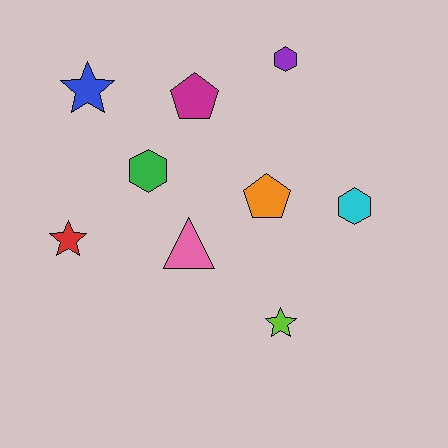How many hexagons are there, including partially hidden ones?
There are 3 hexagons.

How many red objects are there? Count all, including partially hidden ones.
There is 1 red object.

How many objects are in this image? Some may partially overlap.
There are 9 objects.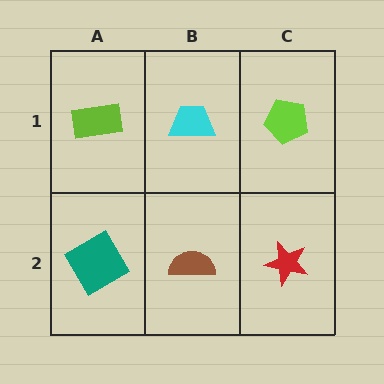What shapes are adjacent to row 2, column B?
A cyan trapezoid (row 1, column B), a teal diamond (row 2, column A), a red star (row 2, column C).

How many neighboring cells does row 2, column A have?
2.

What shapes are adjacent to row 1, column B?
A brown semicircle (row 2, column B), a lime rectangle (row 1, column A), a lime pentagon (row 1, column C).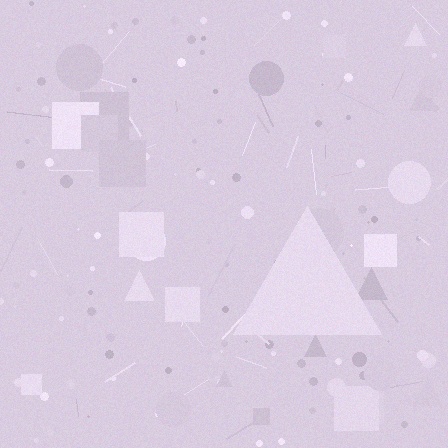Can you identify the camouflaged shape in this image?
The camouflaged shape is a triangle.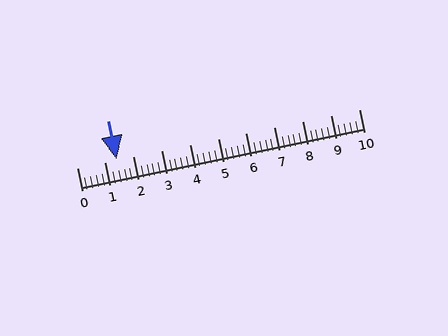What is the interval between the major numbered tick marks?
The major tick marks are spaced 1 units apart.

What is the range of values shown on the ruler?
The ruler shows values from 0 to 10.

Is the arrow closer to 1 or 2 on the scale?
The arrow is closer to 1.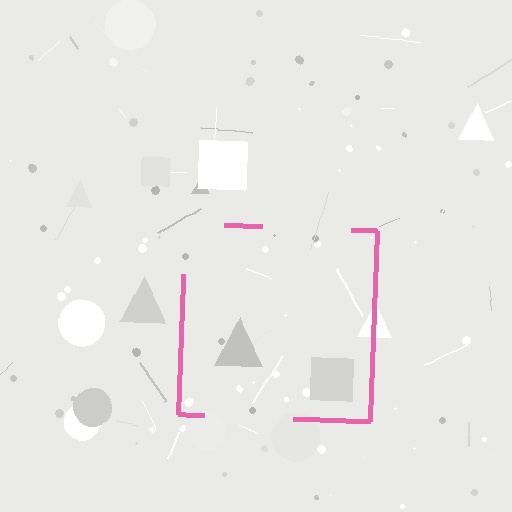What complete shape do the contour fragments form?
The contour fragments form a square.